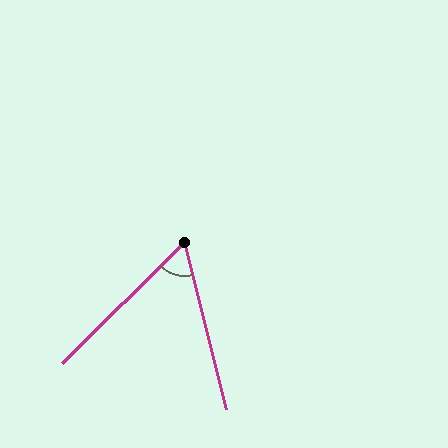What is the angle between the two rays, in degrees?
Approximately 59 degrees.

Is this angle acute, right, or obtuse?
It is acute.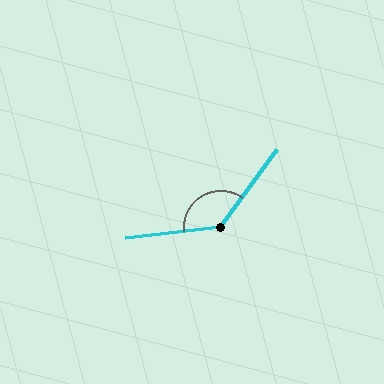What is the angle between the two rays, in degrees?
Approximately 133 degrees.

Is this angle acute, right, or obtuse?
It is obtuse.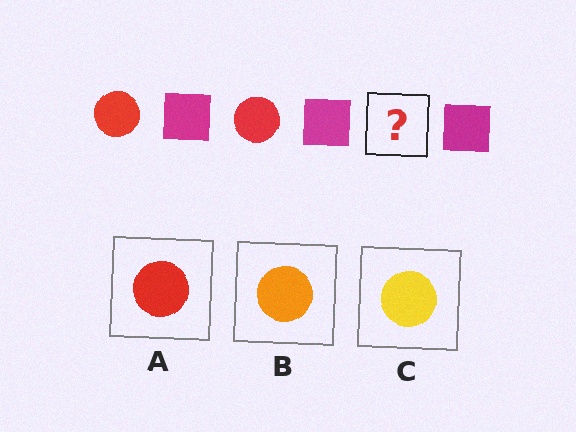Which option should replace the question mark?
Option A.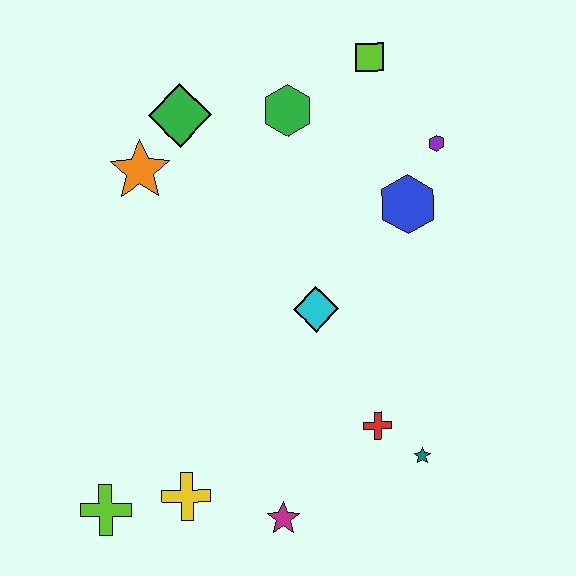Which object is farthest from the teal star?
The green diamond is farthest from the teal star.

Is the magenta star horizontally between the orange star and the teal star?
Yes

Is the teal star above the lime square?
No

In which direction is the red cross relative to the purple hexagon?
The red cross is below the purple hexagon.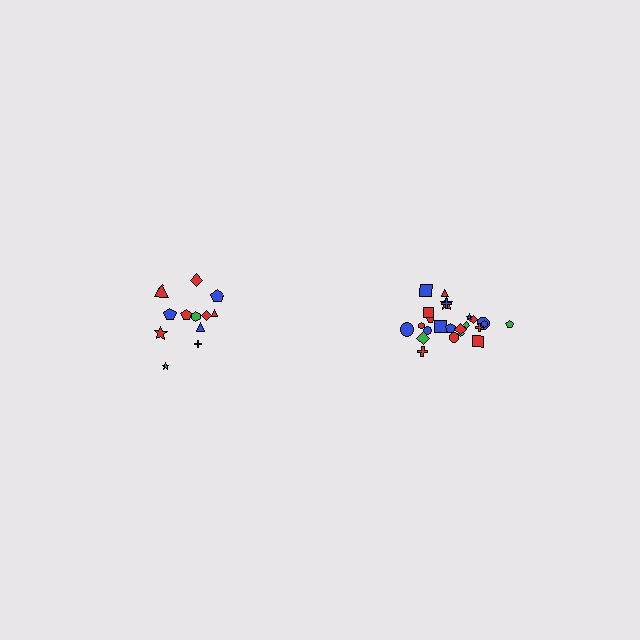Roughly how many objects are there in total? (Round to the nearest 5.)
Roughly 35 objects in total.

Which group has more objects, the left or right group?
The right group.